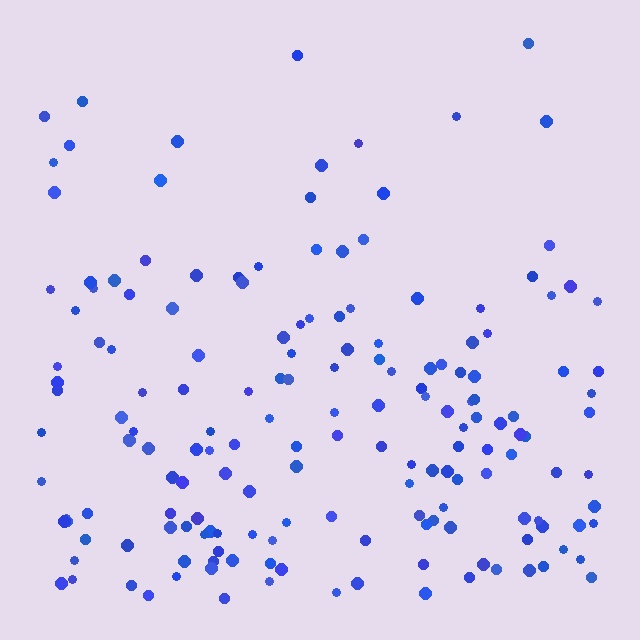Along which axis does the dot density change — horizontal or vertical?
Vertical.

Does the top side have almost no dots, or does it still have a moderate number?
Still a moderate number, just noticeably fewer than the bottom.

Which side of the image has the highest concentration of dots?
The bottom.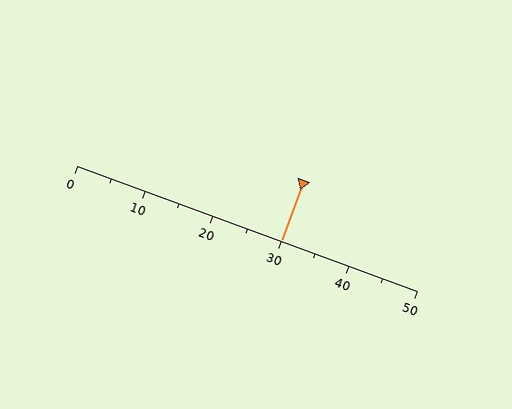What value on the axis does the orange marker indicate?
The marker indicates approximately 30.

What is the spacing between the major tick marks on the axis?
The major ticks are spaced 10 apart.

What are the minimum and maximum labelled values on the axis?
The axis runs from 0 to 50.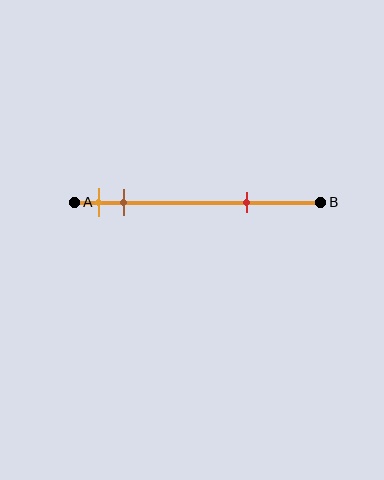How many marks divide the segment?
There are 3 marks dividing the segment.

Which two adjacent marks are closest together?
The orange and brown marks are the closest adjacent pair.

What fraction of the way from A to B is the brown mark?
The brown mark is approximately 20% (0.2) of the way from A to B.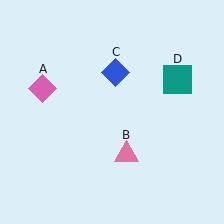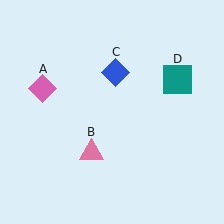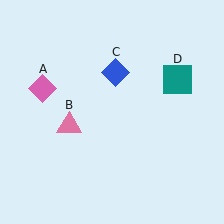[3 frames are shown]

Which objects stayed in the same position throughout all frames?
Pink diamond (object A) and blue diamond (object C) and teal square (object D) remained stationary.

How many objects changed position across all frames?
1 object changed position: pink triangle (object B).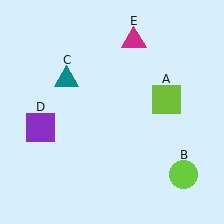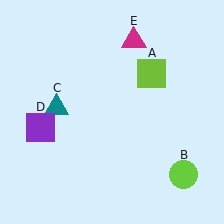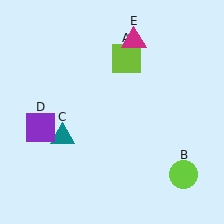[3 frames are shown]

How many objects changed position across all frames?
2 objects changed position: lime square (object A), teal triangle (object C).